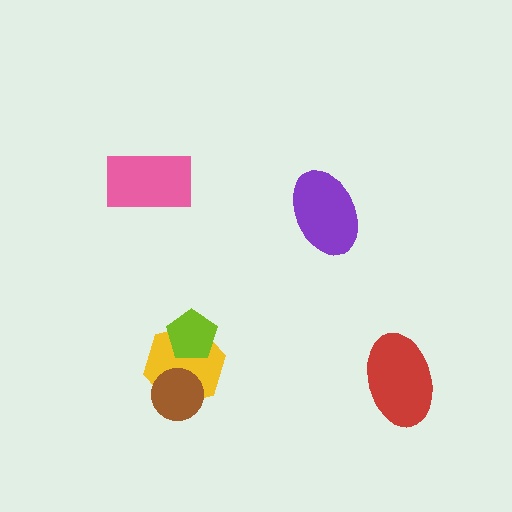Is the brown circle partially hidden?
No, no other shape covers it.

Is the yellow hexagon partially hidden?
Yes, it is partially covered by another shape.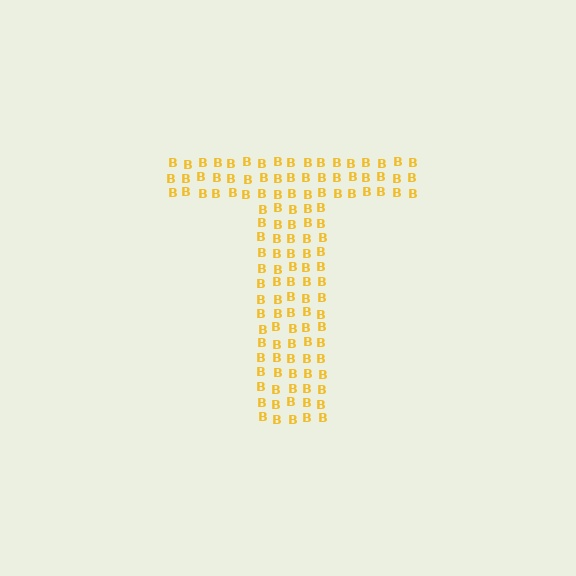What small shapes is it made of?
It is made of small letter B's.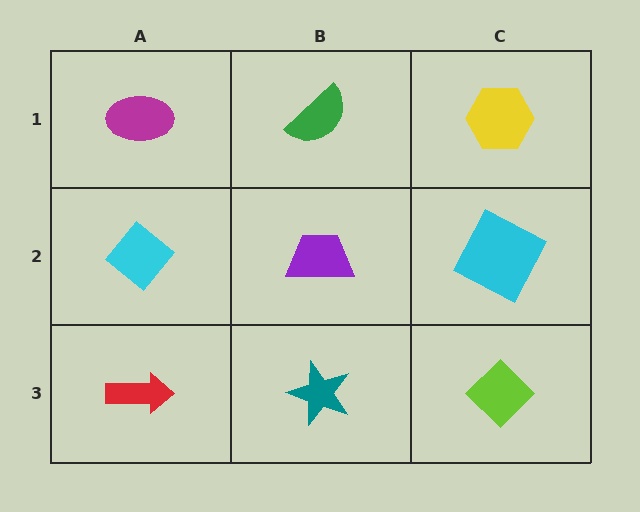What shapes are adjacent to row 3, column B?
A purple trapezoid (row 2, column B), a red arrow (row 3, column A), a lime diamond (row 3, column C).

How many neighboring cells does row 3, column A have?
2.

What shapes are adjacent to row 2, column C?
A yellow hexagon (row 1, column C), a lime diamond (row 3, column C), a purple trapezoid (row 2, column B).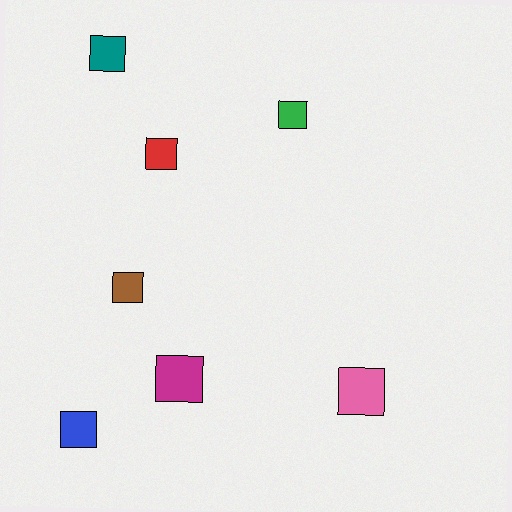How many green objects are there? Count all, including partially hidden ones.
There is 1 green object.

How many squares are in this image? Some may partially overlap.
There are 7 squares.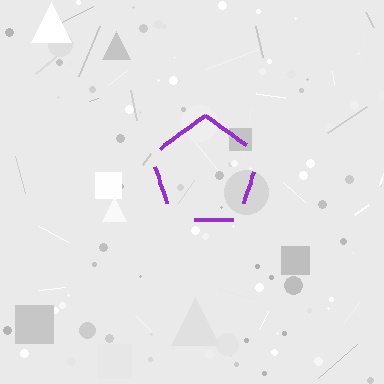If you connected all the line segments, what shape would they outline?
They would outline a pentagon.